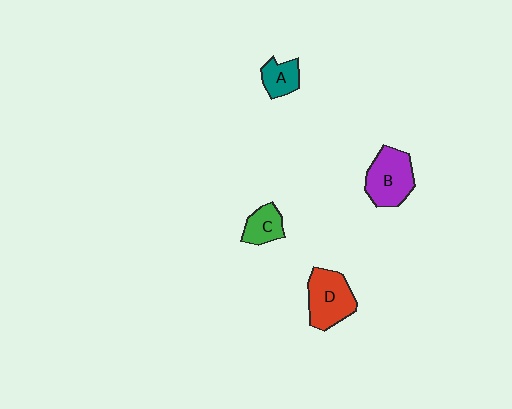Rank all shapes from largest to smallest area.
From largest to smallest: B (purple), D (red), C (green), A (teal).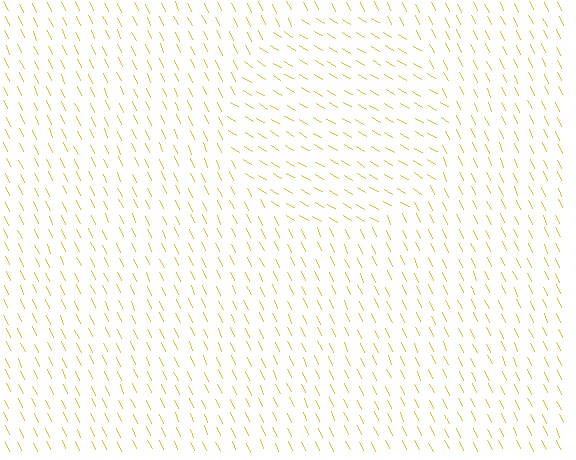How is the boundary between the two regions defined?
The boundary is defined purely by a change in line orientation (approximately 33 degrees difference). All lines are the same color and thickness.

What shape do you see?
I see a circle.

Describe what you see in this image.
The image is filled with small yellow line segments. A circle region in the image has lines oriented differently from the surrounding lines, creating a visible texture boundary.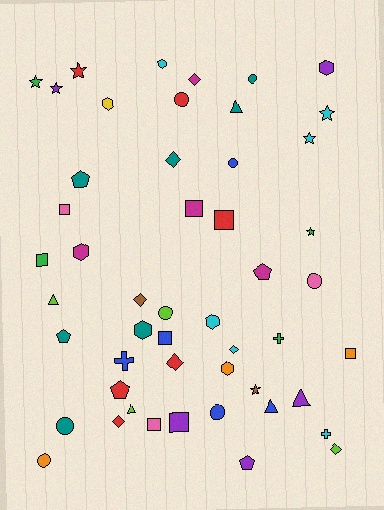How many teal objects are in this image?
There are 7 teal objects.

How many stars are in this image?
There are 7 stars.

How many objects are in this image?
There are 50 objects.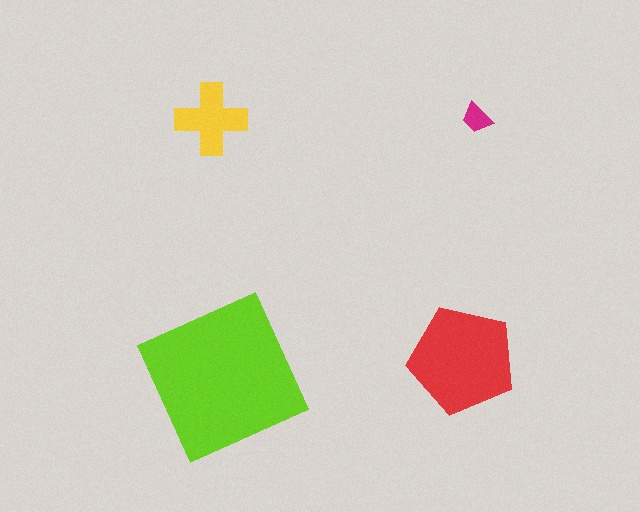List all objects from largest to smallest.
The lime square, the red pentagon, the yellow cross, the magenta trapezoid.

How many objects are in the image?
There are 4 objects in the image.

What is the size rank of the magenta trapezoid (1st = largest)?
4th.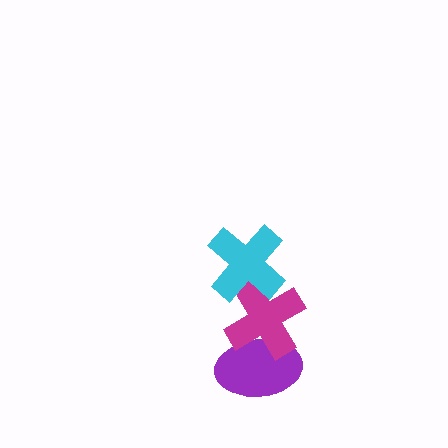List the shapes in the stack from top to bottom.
From top to bottom: the cyan cross, the magenta cross, the purple ellipse.